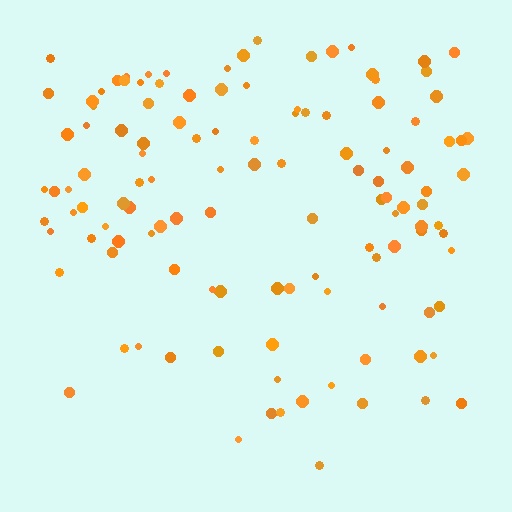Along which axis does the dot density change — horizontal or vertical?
Vertical.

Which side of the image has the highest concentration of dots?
The top.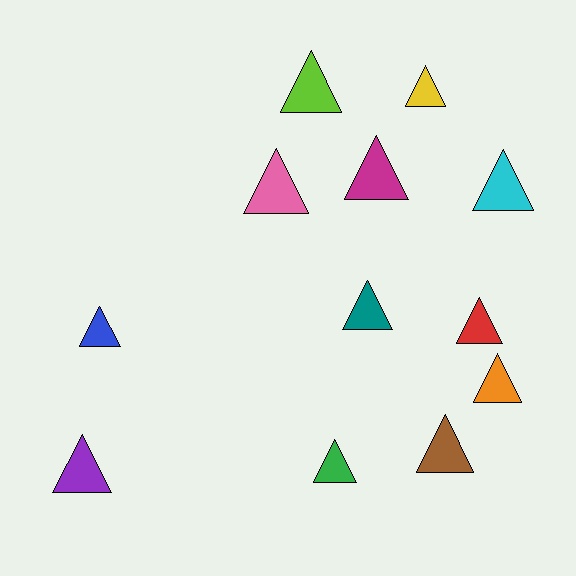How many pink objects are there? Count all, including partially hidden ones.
There is 1 pink object.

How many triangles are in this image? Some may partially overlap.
There are 12 triangles.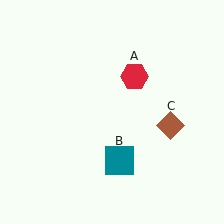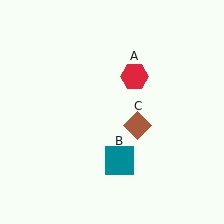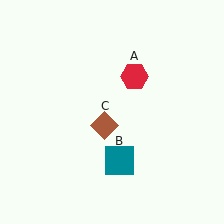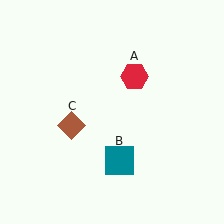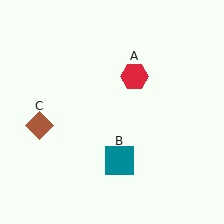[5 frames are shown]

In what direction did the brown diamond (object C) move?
The brown diamond (object C) moved left.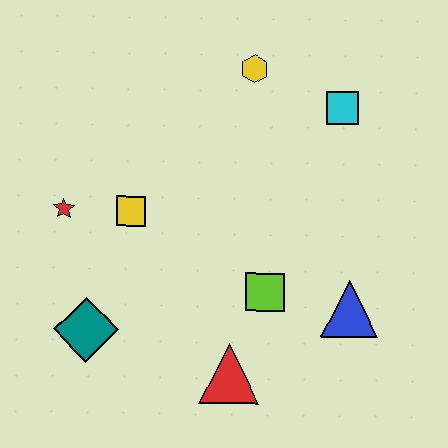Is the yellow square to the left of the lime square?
Yes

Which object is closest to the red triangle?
The lime square is closest to the red triangle.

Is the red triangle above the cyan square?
No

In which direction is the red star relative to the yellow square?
The red star is to the left of the yellow square.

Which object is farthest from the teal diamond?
The cyan square is farthest from the teal diamond.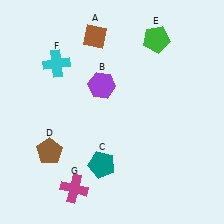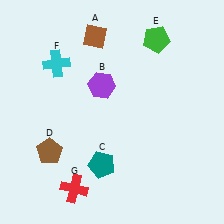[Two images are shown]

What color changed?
The cross (G) changed from magenta in Image 1 to red in Image 2.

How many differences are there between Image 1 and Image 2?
There is 1 difference between the two images.